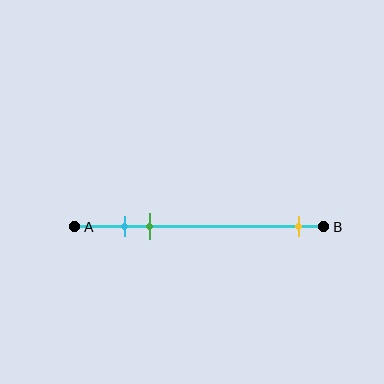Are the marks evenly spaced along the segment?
No, the marks are not evenly spaced.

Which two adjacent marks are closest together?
The cyan and green marks are the closest adjacent pair.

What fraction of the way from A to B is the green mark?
The green mark is approximately 30% (0.3) of the way from A to B.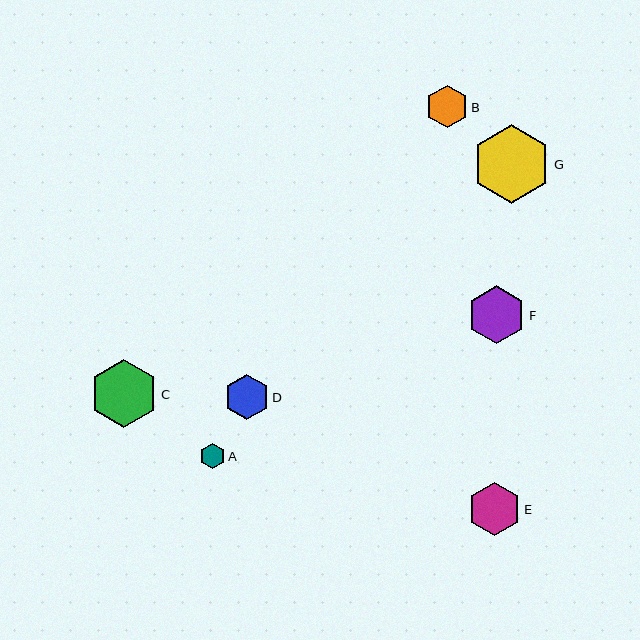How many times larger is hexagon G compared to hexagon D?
Hexagon G is approximately 1.7 times the size of hexagon D.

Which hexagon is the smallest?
Hexagon A is the smallest with a size of approximately 25 pixels.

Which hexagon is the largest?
Hexagon G is the largest with a size of approximately 79 pixels.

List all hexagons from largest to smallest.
From largest to smallest: G, C, F, E, D, B, A.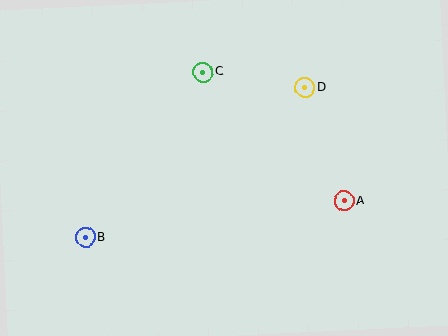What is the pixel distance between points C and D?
The distance between C and D is 103 pixels.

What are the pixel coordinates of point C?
Point C is at (203, 72).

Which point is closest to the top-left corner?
Point C is closest to the top-left corner.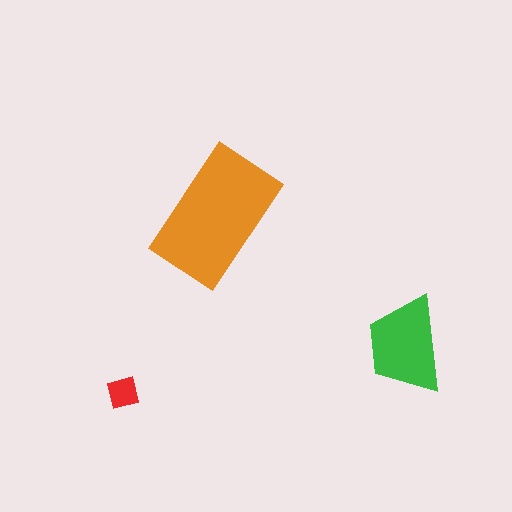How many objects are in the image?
There are 3 objects in the image.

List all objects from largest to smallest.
The orange rectangle, the green trapezoid, the red square.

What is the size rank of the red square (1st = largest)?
3rd.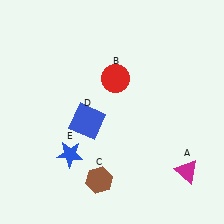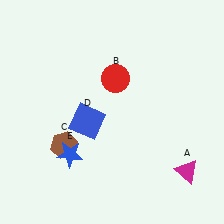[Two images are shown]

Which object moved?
The brown hexagon (C) moved left.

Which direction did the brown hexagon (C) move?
The brown hexagon (C) moved left.